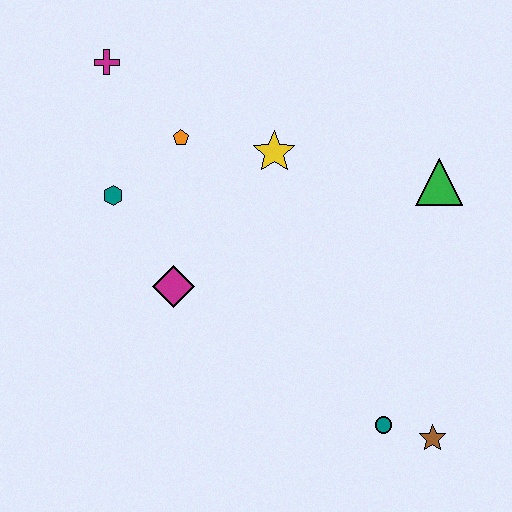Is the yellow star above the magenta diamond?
Yes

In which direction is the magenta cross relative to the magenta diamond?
The magenta cross is above the magenta diamond.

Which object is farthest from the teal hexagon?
The brown star is farthest from the teal hexagon.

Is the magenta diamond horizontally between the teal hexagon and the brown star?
Yes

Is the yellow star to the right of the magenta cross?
Yes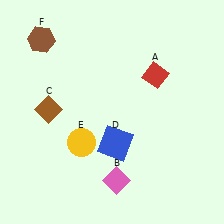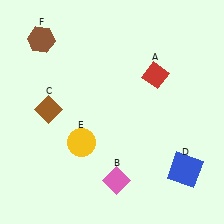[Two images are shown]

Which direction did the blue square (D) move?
The blue square (D) moved right.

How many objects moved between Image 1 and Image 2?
1 object moved between the two images.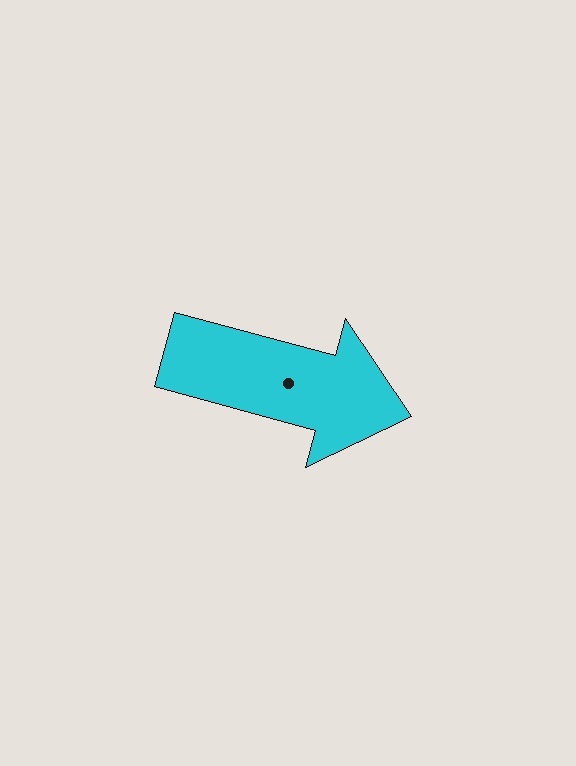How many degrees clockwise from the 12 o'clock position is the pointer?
Approximately 105 degrees.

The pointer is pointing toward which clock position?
Roughly 4 o'clock.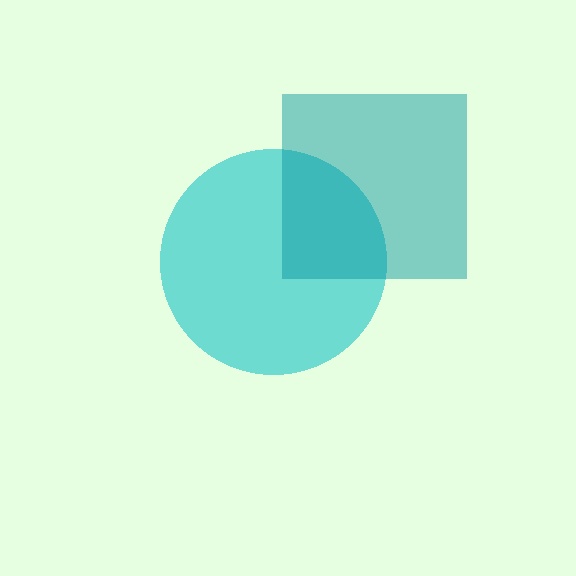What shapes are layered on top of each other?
The layered shapes are: a cyan circle, a teal square.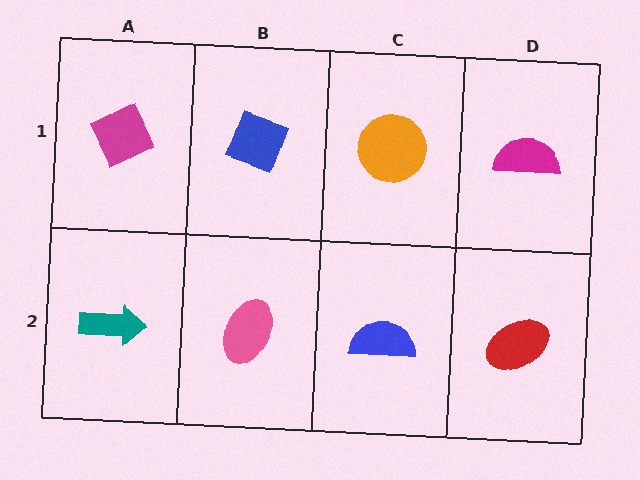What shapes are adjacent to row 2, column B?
A blue diamond (row 1, column B), a teal arrow (row 2, column A), a blue semicircle (row 2, column C).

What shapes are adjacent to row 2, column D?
A magenta semicircle (row 1, column D), a blue semicircle (row 2, column C).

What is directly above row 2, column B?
A blue diamond.